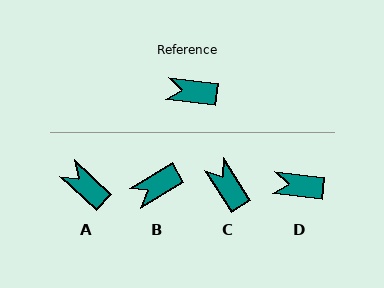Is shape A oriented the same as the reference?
No, it is off by about 36 degrees.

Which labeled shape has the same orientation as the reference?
D.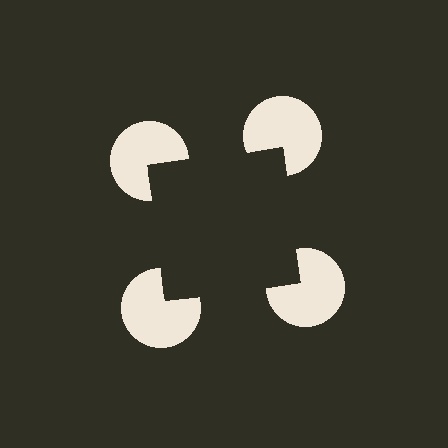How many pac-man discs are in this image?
There are 4 — one at each vertex of the illusory square.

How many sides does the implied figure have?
4 sides.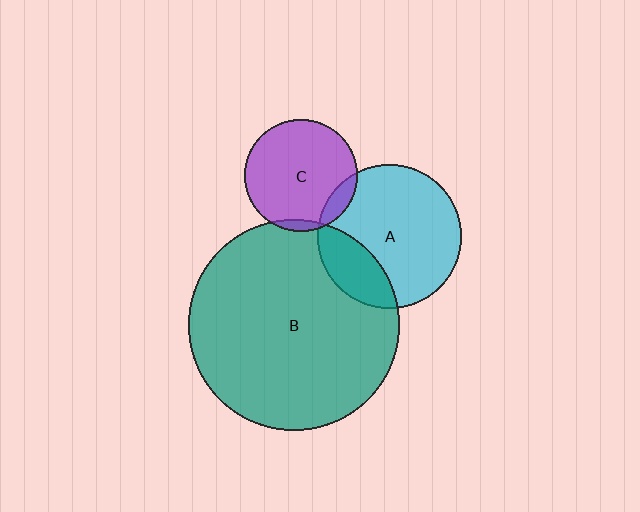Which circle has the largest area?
Circle B (teal).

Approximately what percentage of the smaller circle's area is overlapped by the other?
Approximately 25%.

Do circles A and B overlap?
Yes.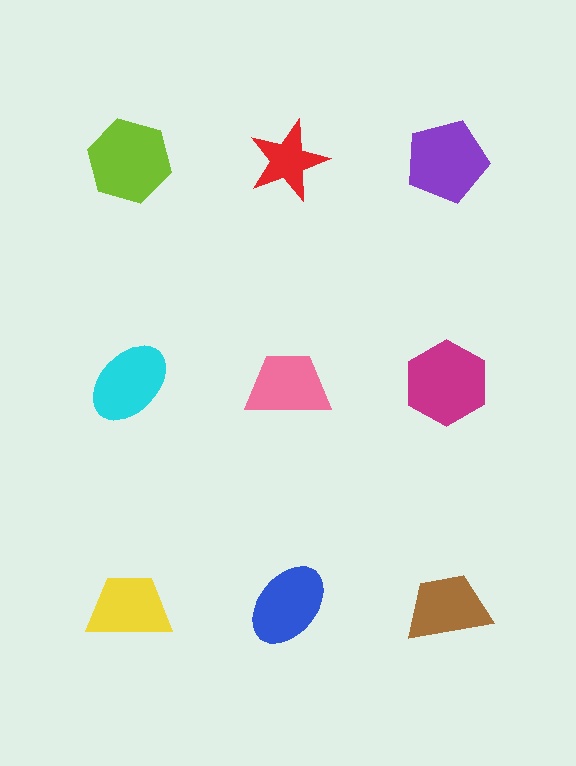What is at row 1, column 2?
A red star.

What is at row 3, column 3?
A brown trapezoid.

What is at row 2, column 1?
A cyan ellipse.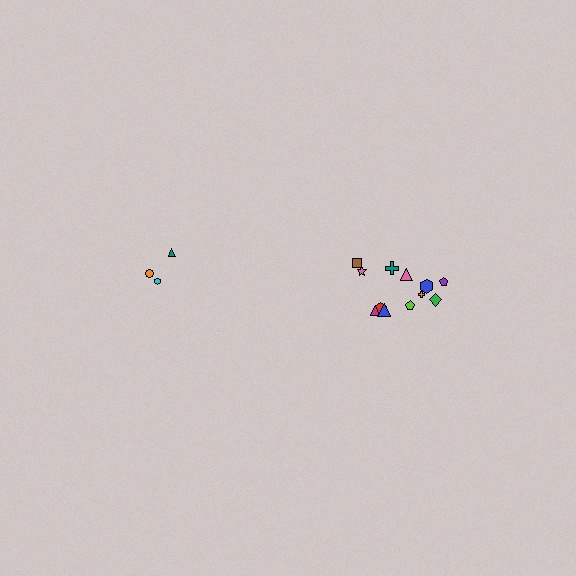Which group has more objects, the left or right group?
The right group.